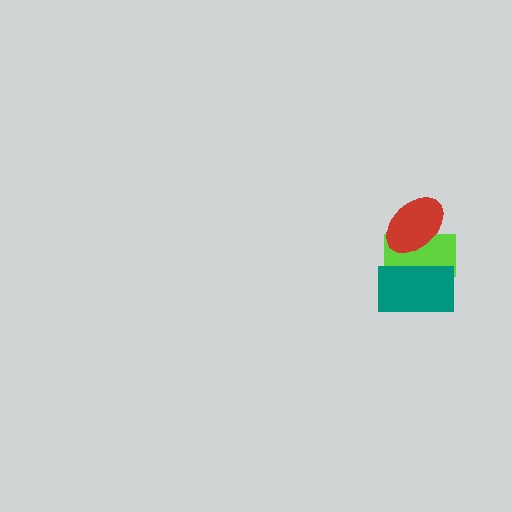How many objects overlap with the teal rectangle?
2 objects overlap with the teal rectangle.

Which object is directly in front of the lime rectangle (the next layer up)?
The red ellipse is directly in front of the lime rectangle.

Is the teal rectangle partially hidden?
No, no other shape covers it.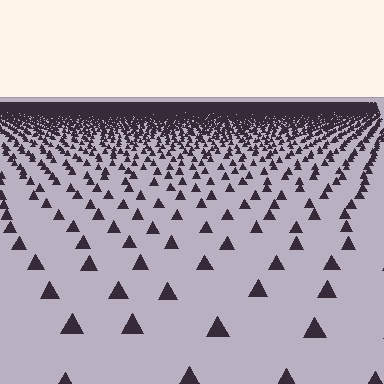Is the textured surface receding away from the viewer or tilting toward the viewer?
The surface is receding away from the viewer. Texture elements get smaller and denser toward the top.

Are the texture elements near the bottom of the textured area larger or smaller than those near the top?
Larger. Near the bottom, elements are closer to the viewer and appear at a bigger on-screen size.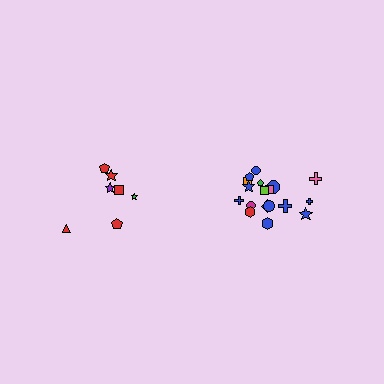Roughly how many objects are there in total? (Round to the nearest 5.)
Roughly 25 objects in total.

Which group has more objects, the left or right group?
The right group.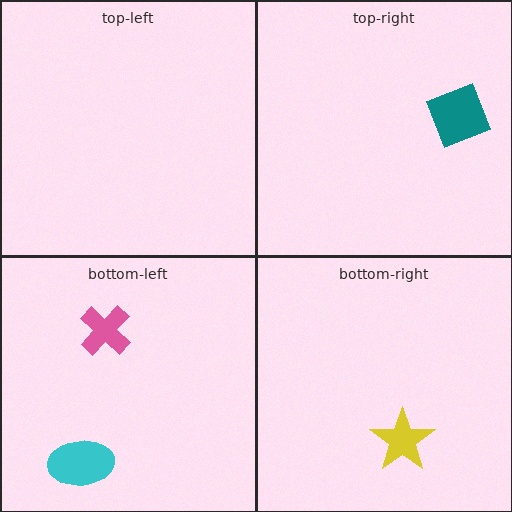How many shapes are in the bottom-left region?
2.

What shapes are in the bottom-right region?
The yellow star.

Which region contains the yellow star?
The bottom-right region.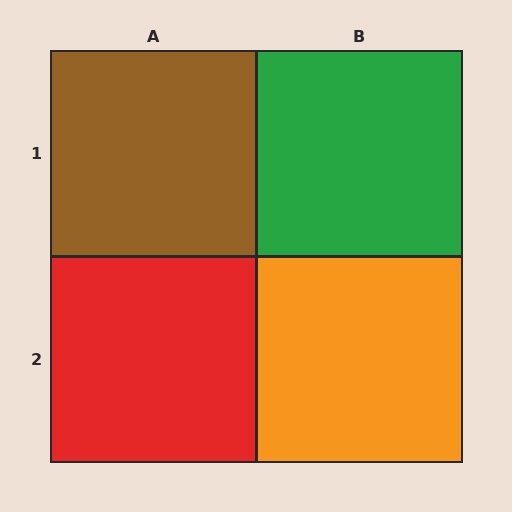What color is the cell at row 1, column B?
Green.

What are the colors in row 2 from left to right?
Red, orange.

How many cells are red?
1 cell is red.